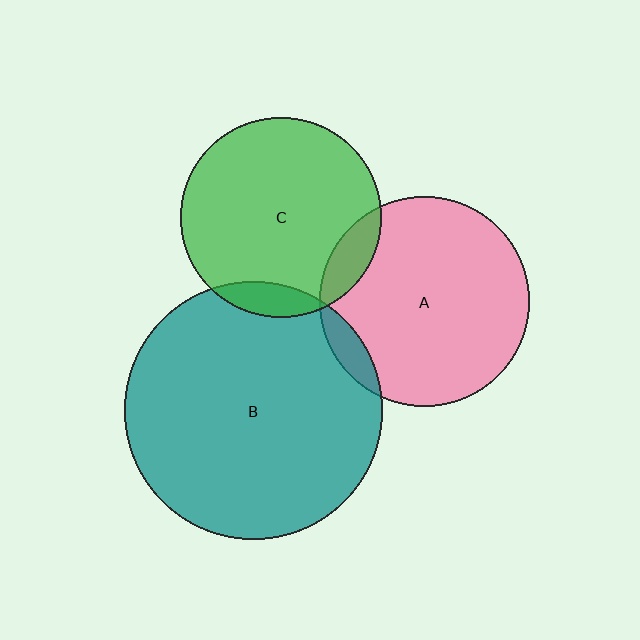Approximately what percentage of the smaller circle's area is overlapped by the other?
Approximately 10%.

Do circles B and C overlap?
Yes.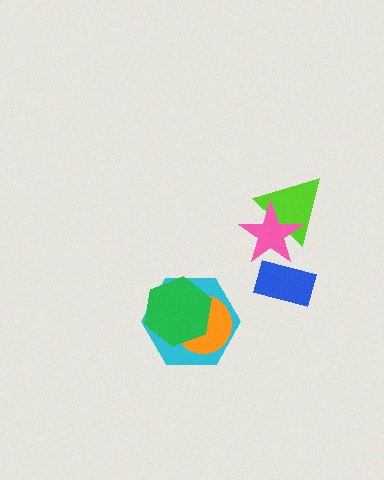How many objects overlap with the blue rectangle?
1 object overlaps with the blue rectangle.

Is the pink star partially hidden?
Yes, it is partially covered by another shape.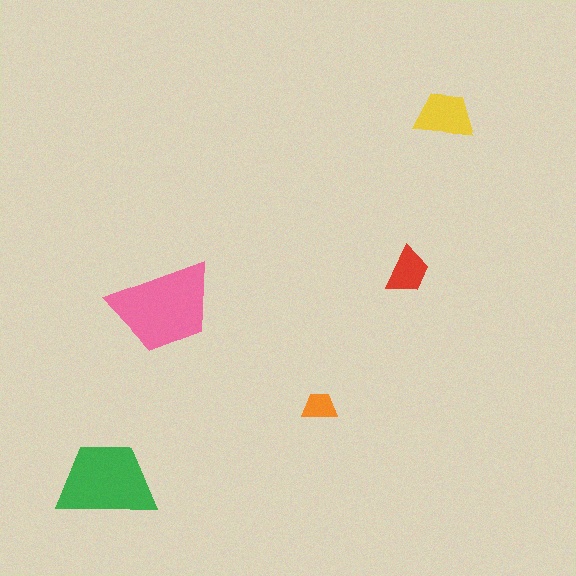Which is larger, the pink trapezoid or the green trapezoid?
The pink one.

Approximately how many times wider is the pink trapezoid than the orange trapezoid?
About 3 times wider.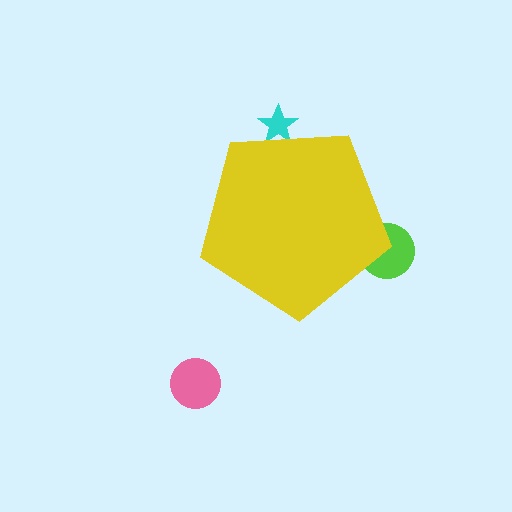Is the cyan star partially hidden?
Yes, the cyan star is partially hidden behind the yellow pentagon.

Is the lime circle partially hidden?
Yes, the lime circle is partially hidden behind the yellow pentagon.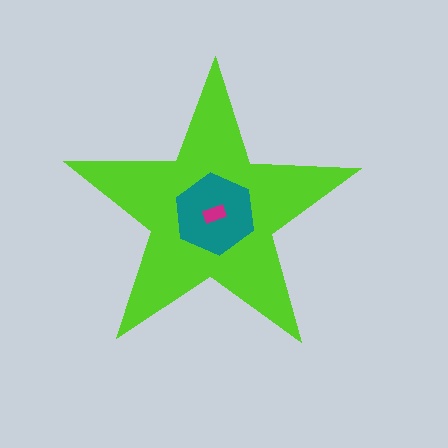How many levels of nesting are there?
3.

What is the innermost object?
The magenta rectangle.